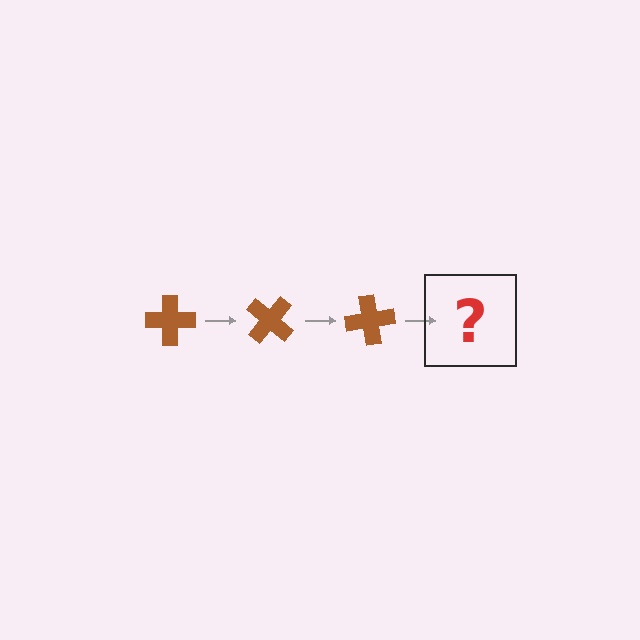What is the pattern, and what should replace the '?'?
The pattern is that the cross rotates 40 degrees each step. The '?' should be a brown cross rotated 120 degrees.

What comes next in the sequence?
The next element should be a brown cross rotated 120 degrees.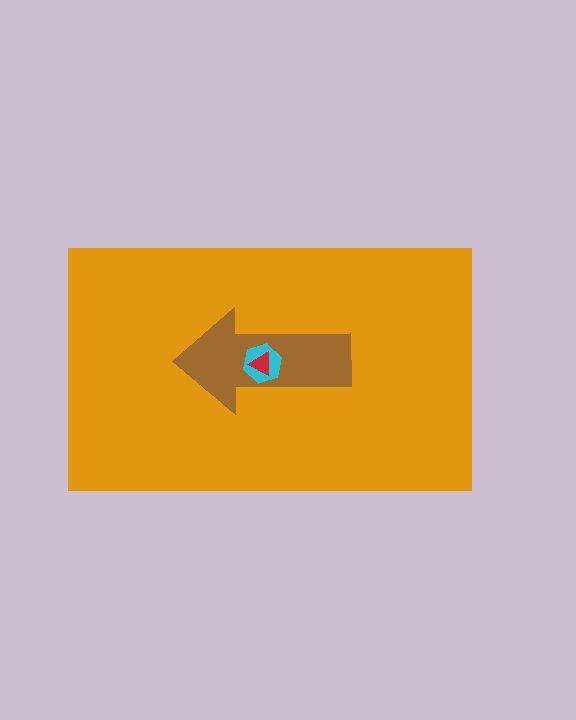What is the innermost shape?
The red triangle.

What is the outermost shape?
The orange rectangle.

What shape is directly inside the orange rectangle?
The brown arrow.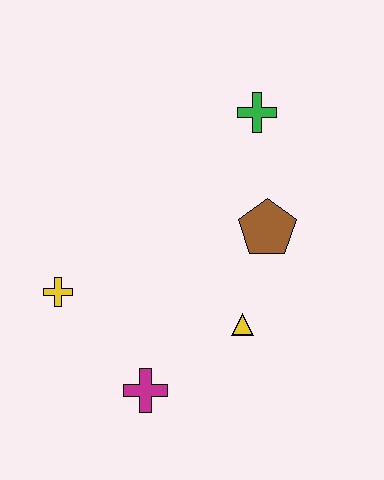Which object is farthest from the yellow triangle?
The green cross is farthest from the yellow triangle.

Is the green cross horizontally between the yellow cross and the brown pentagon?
Yes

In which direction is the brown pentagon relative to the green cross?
The brown pentagon is below the green cross.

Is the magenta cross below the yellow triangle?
Yes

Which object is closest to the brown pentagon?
The yellow triangle is closest to the brown pentagon.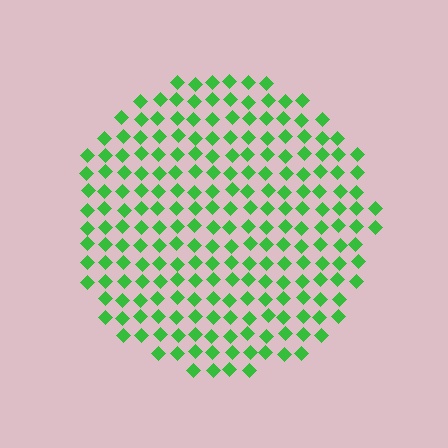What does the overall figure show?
The overall figure shows a circle.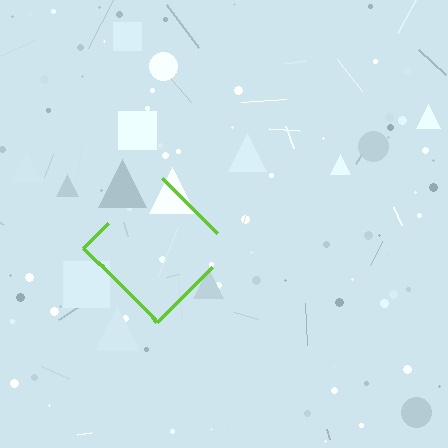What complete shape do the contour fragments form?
The contour fragments form a diamond.